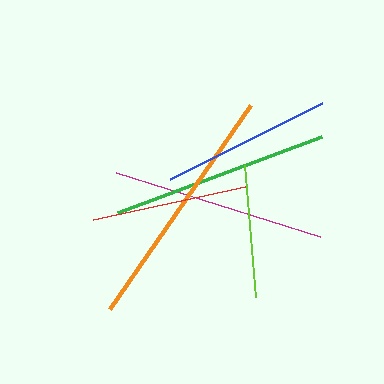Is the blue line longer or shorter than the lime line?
The blue line is longer than the lime line.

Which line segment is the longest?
The orange line is the longest at approximately 247 pixels.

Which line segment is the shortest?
The lime line is the shortest at approximately 133 pixels.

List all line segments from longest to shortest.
From longest to shortest: orange, green, magenta, blue, red, lime.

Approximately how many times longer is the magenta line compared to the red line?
The magenta line is approximately 1.4 times the length of the red line.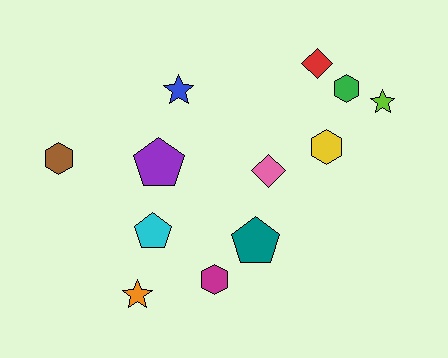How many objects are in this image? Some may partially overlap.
There are 12 objects.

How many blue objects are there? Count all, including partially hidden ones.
There is 1 blue object.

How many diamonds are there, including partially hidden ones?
There are 2 diamonds.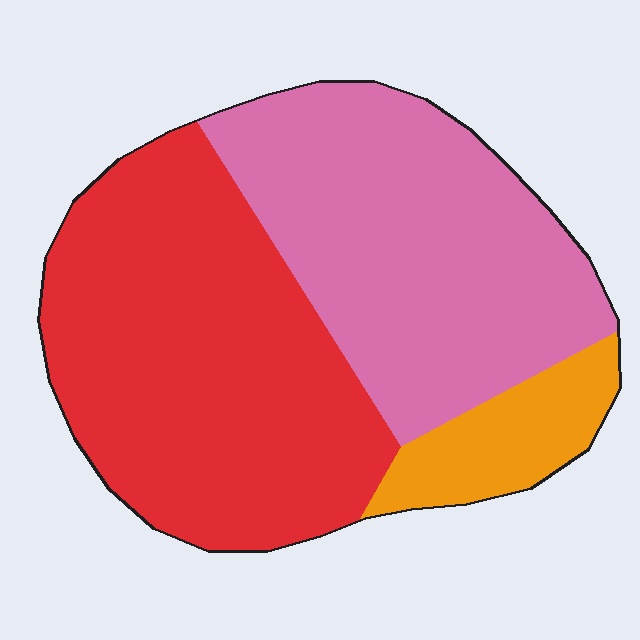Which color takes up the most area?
Red, at roughly 50%.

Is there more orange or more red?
Red.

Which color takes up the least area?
Orange, at roughly 10%.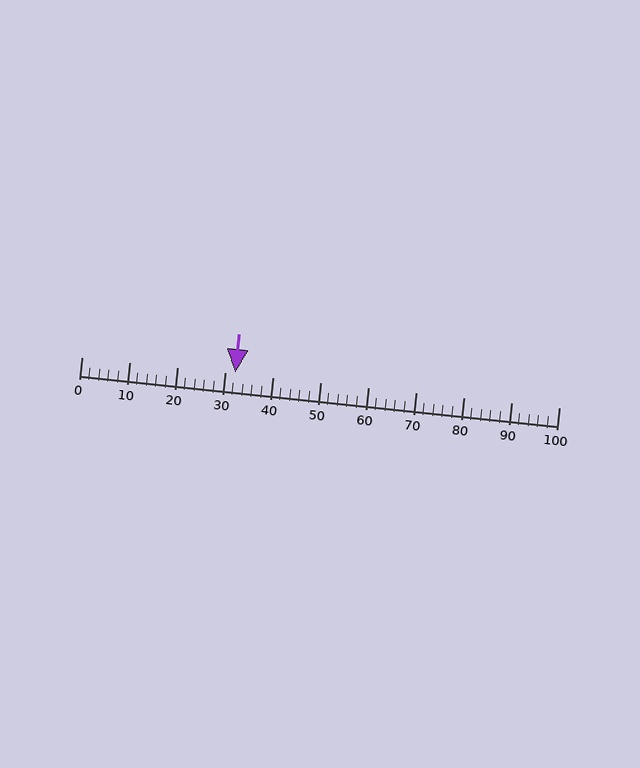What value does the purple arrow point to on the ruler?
The purple arrow points to approximately 32.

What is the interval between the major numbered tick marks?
The major tick marks are spaced 10 units apart.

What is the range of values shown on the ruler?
The ruler shows values from 0 to 100.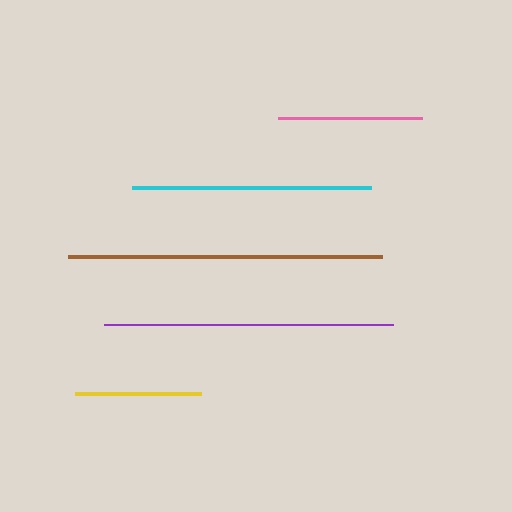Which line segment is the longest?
The brown line is the longest at approximately 314 pixels.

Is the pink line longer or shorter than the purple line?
The purple line is longer than the pink line.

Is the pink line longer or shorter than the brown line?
The brown line is longer than the pink line.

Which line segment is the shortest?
The yellow line is the shortest at approximately 126 pixels.